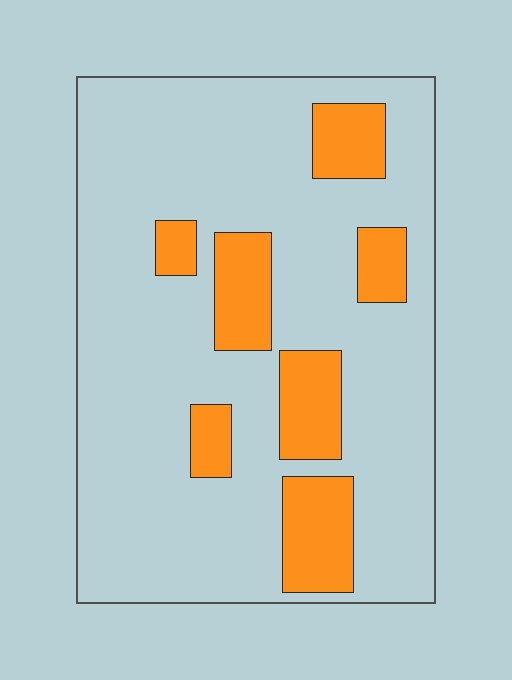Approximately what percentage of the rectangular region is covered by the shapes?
Approximately 20%.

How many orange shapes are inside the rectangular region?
7.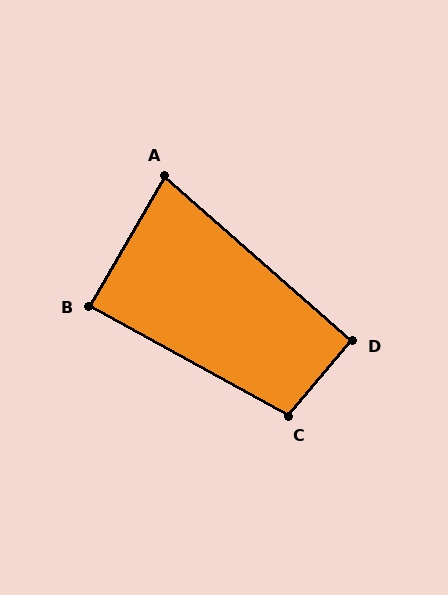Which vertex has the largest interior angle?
C, at approximately 101 degrees.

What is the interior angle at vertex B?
Approximately 89 degrees (approximately right).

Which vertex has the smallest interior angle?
A, at approximately 79 degrees.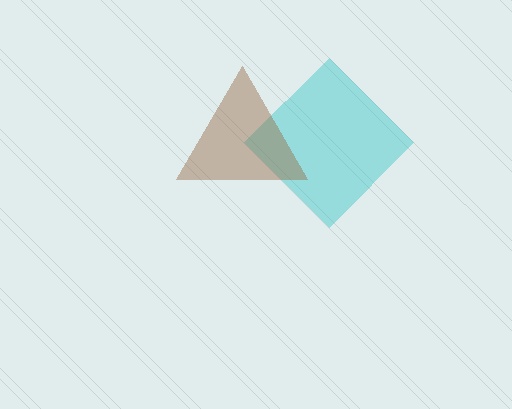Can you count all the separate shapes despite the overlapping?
Yes, there are 2 separate shapes.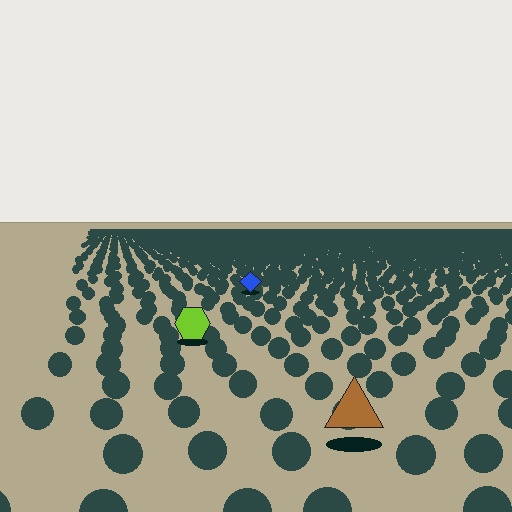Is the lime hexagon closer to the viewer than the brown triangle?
No. The brown triangle is closer — you can tell from the texture gradient: the ground texture is coarser near it.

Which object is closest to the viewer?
The brown triangle is closest. The texture marks near it are larger and more spread out.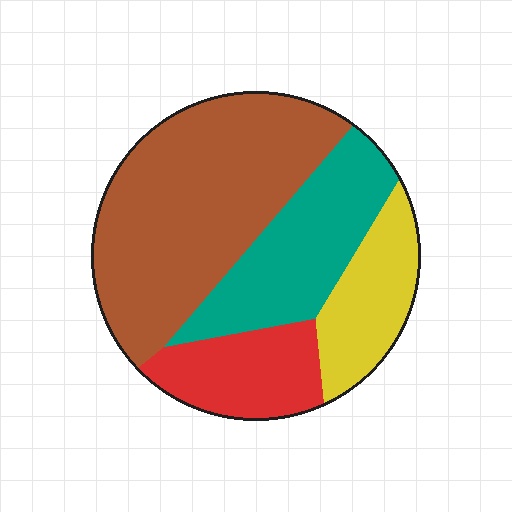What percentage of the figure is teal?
Teal takes up about one quarter (1/4) of the figure.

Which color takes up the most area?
Brown, at roughly 45%.